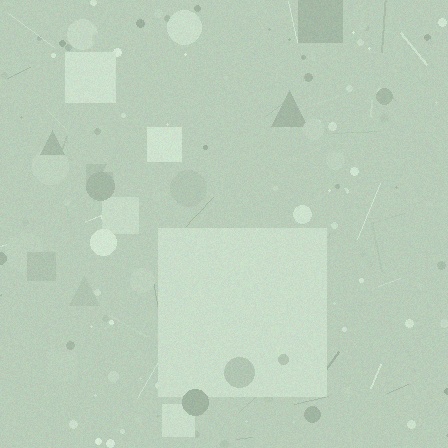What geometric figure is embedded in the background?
A square is embedded in the background.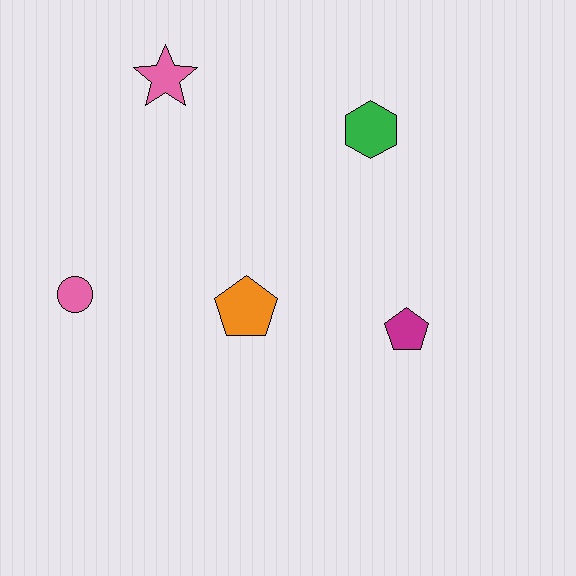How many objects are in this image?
There are 5 objects.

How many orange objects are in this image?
There is 1 orange object.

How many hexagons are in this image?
There is 1 hexagon.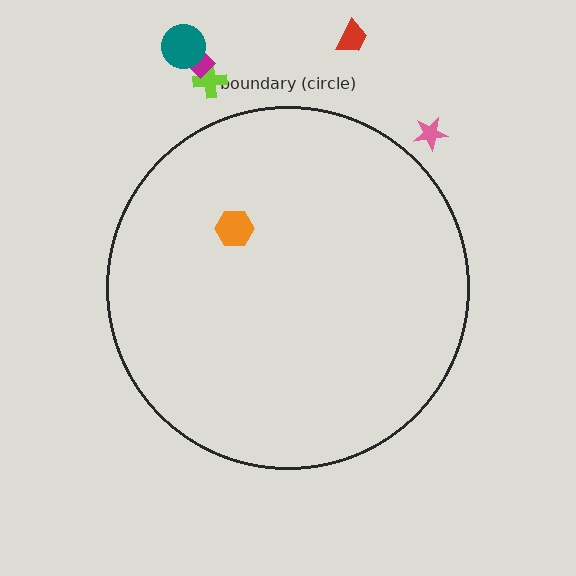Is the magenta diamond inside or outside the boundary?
Outside.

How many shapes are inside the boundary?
1 inside, 5 outside.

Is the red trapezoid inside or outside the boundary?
Outside.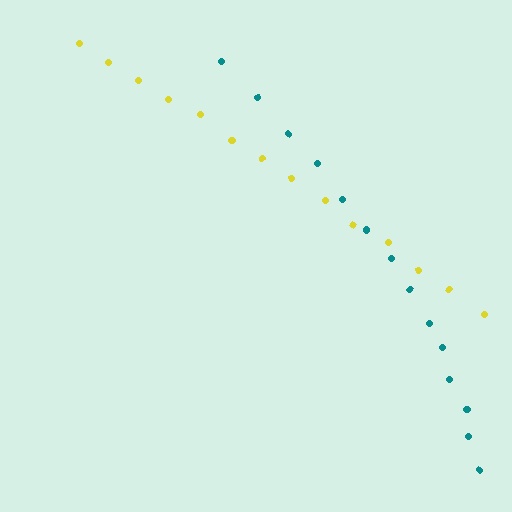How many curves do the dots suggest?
There are 2 distinct paths.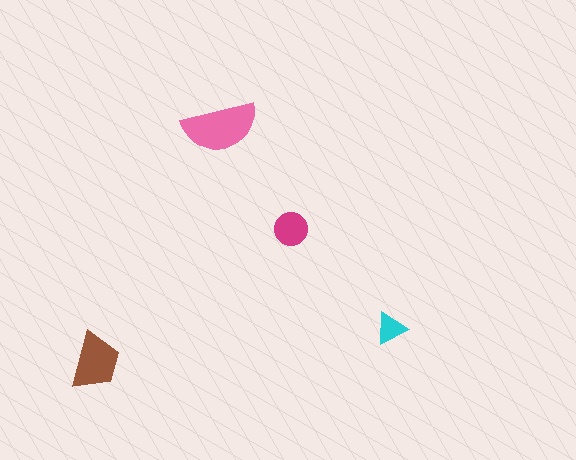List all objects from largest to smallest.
The pink semicircle, the brown trapezoid, the magenta circle, the cyan triangle.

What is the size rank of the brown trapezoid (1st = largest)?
2nd.